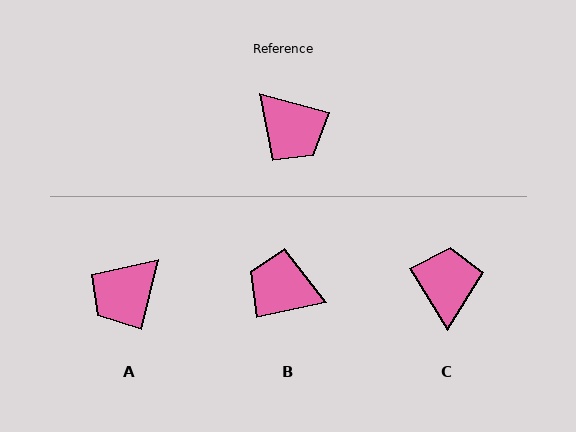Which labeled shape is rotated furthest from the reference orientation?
B, about 153 degrees away.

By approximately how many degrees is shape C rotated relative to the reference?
Approximately 137 degrees counter-clockwise.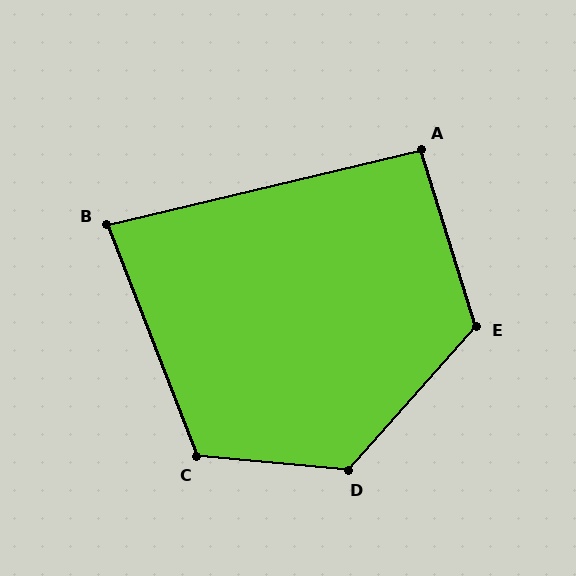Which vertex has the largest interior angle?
D, at approximately 127 degrees.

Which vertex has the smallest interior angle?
B, at approximately 82 degrees.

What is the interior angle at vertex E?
Approximately 121 degrees (obtuse).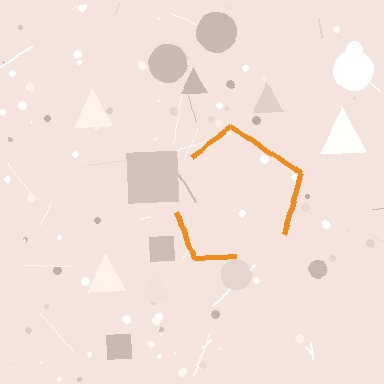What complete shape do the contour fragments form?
The contour fragments form a pentagon.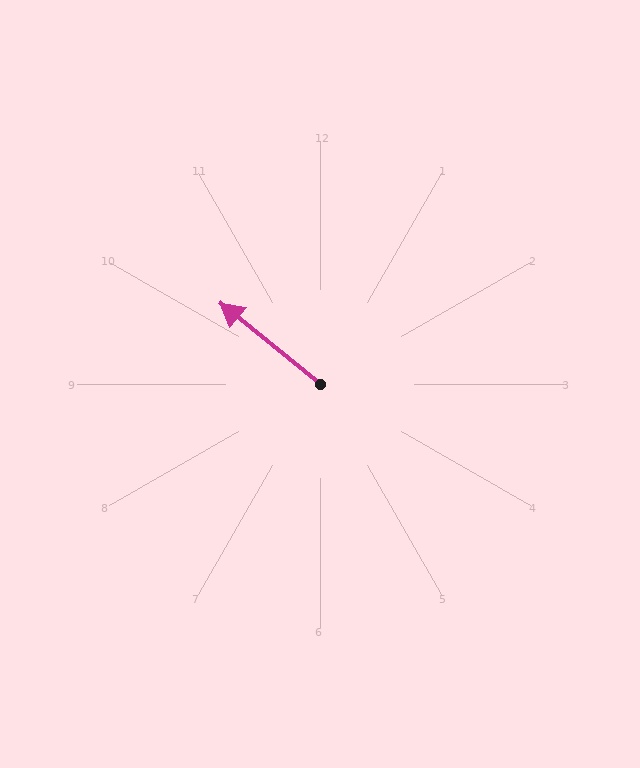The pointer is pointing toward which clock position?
Roughly 10 o'clock.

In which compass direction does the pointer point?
Northwest.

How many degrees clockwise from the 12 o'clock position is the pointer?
Approximately 309 degrees.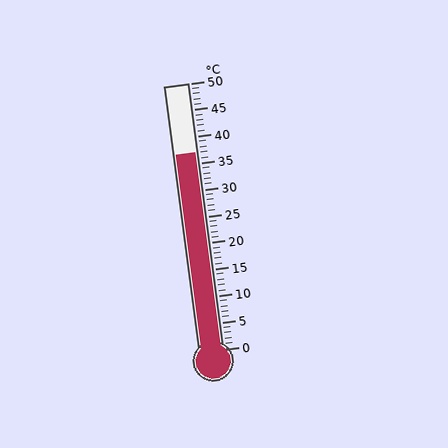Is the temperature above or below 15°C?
The temperature is above 15°C.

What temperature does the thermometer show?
The thermometer shows approximately 37°C.